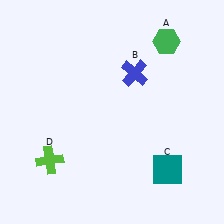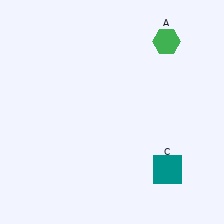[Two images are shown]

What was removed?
The lime cross (D), the blue cross (B) were removed in Image 2.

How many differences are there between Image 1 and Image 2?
There are 2 differences between the two images.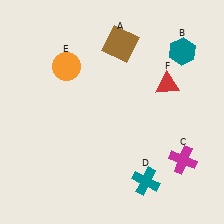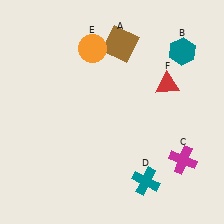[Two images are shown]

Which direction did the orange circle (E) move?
The orange circle (E) moved right.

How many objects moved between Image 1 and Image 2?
1 object moved between the two images.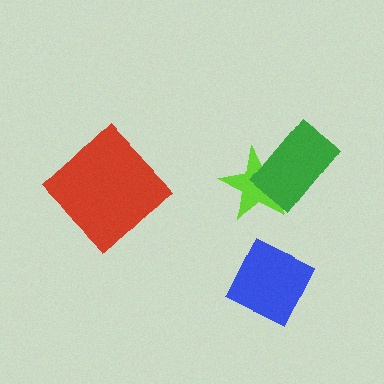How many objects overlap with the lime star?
1 object overlaps with the lime star.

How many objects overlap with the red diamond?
0 objects overlap with the red diamond.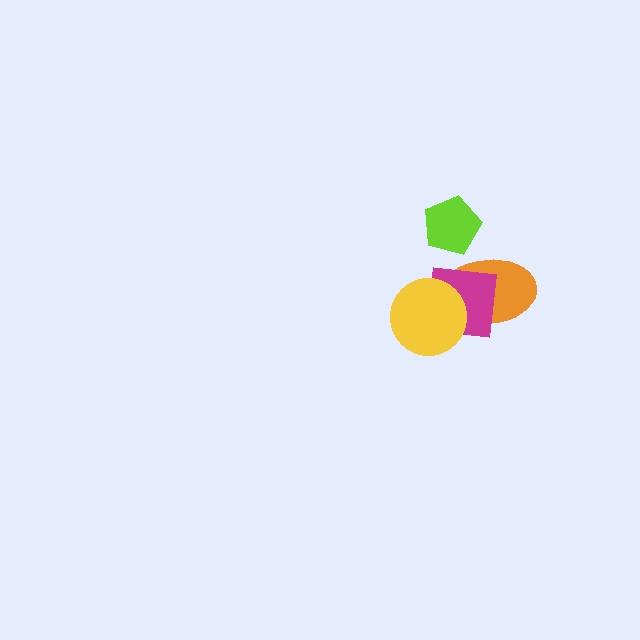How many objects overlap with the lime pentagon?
0 objects overlap with the lime pentagon.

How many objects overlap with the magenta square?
2 objects overlap with the magenta square.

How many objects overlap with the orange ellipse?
2 objects overlap with the orange ellipse.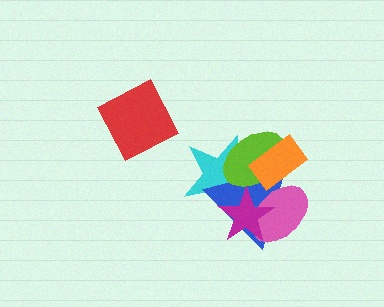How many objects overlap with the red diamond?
0 objects overlap with the red diamond.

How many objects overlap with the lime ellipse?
5 objects overlap with the lime ellipse.